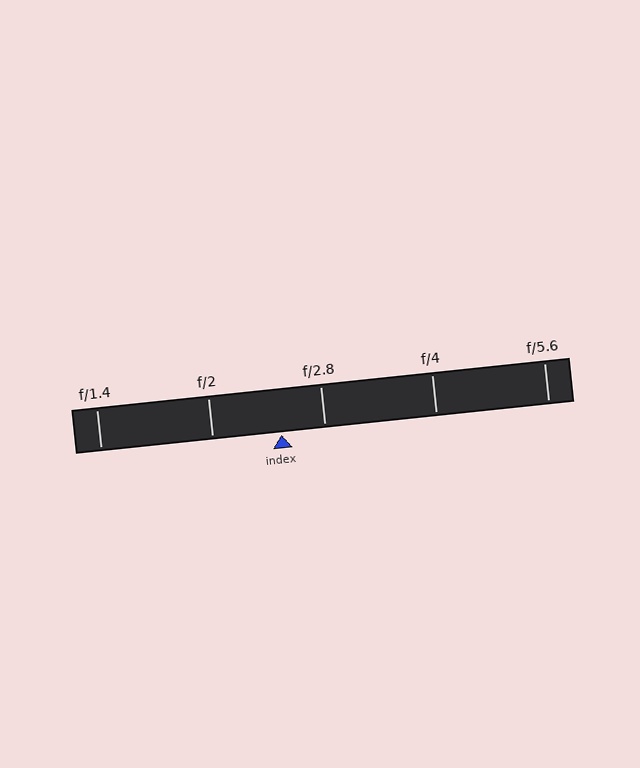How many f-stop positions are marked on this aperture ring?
There are 5 f-stop positions marked.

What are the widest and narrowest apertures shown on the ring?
The widest aperture shown is f/1.4 and the narrowest is f/5.6.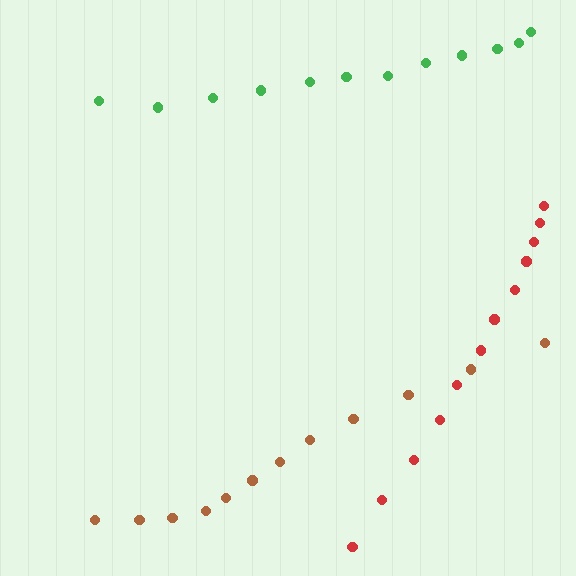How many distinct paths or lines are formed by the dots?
There are 3 distinct paths.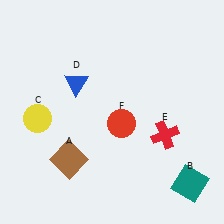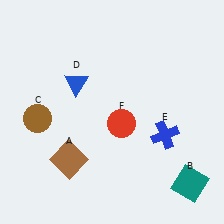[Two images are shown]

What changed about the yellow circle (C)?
In Image 1, C is yellow. In Image 2, it changed to brown.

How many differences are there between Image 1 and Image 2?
There are 2 differences between the two images.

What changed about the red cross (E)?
In Image 1, E is red. In Image 2, it changed to blue.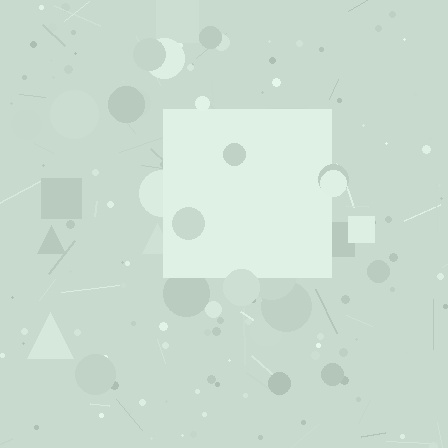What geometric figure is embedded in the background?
A square is embedded in the background.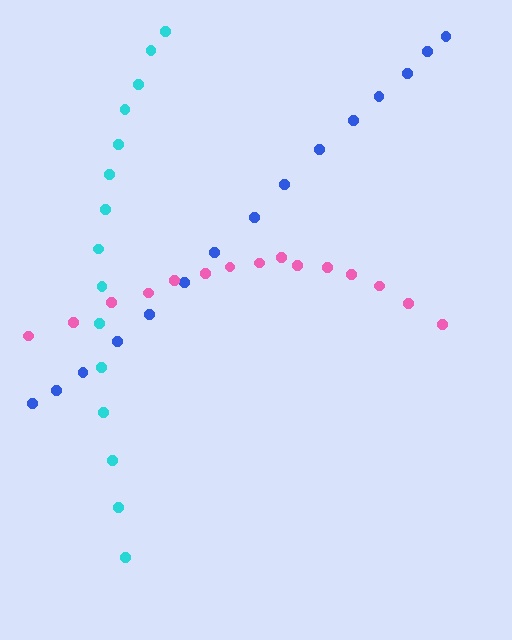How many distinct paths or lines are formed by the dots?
There are 3 distinct paths.